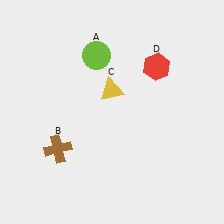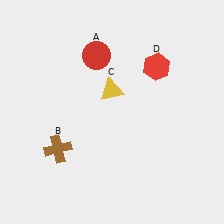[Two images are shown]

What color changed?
The circle (A) changed from lime in Image 1 to red in Image 2.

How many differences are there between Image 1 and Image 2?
There is 1 difference between the two images.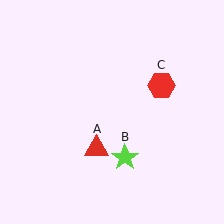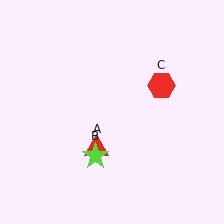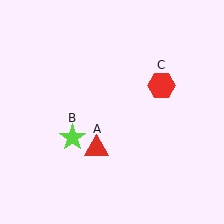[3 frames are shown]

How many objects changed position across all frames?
1 object changed position: lime star (object B).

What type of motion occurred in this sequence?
The lime star (object B) rotated clockwise around the center of the scene.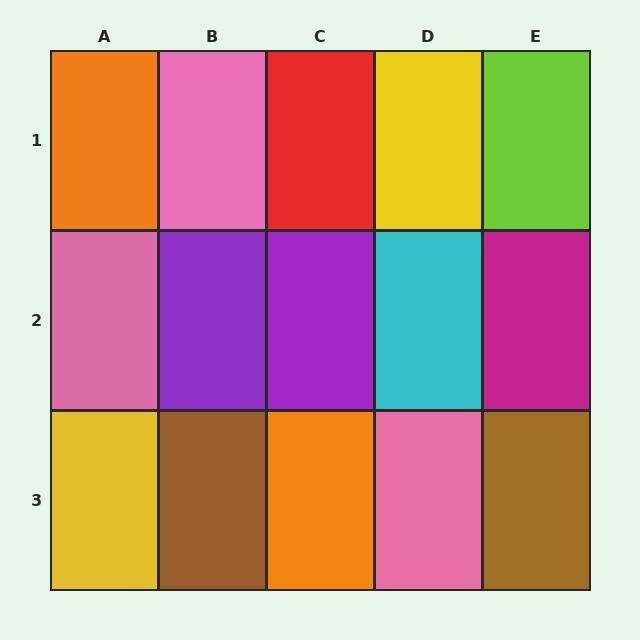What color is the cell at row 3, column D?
Pink.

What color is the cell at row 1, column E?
Lime.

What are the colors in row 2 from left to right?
Pink, purple, purple, cyan, magenta.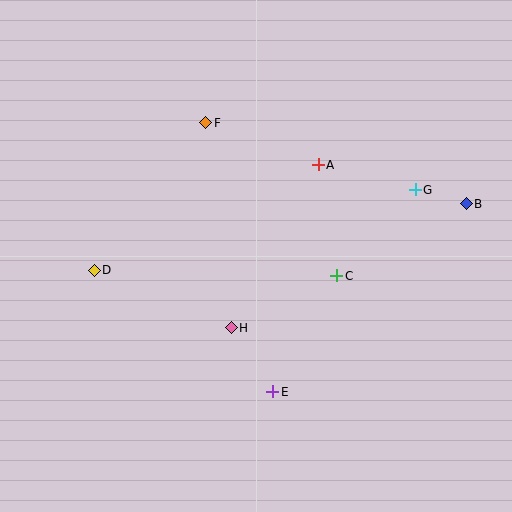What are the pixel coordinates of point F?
Point F is at (205, 123).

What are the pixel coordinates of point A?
Point A is at (318, 165).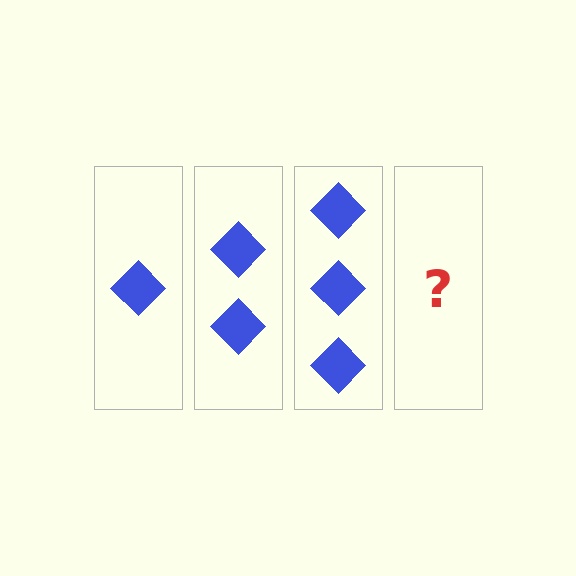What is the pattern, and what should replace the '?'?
The pattern is that each step adds one more diamond. The '?' should be 4 diamonds.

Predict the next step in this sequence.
The next step is 4 diamonds.